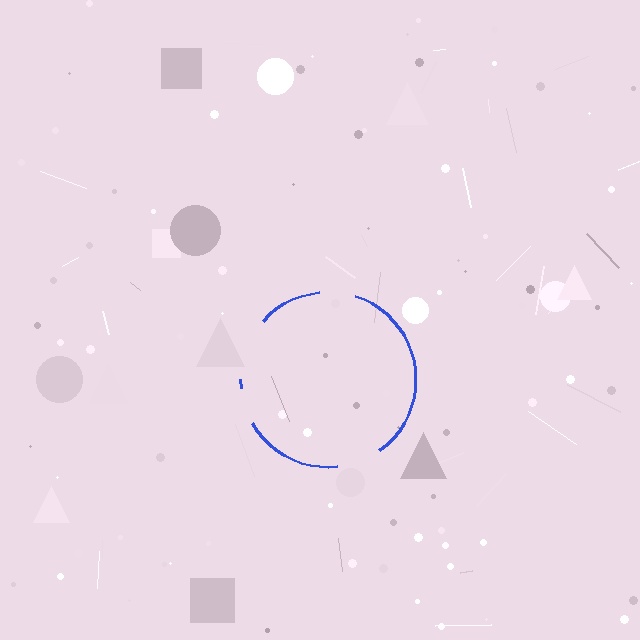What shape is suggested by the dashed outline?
The dashed outline suggests a circle.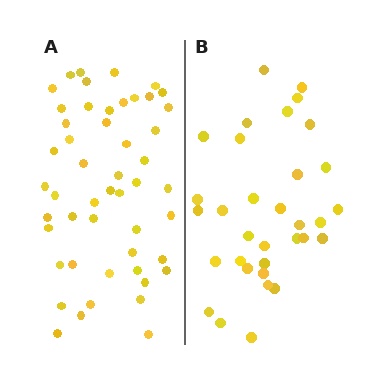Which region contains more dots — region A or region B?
Region A (the left region) has more dots.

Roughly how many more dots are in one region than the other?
Region A has approximately 15 more dots than region B.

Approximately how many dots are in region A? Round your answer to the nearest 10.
About 50 dots.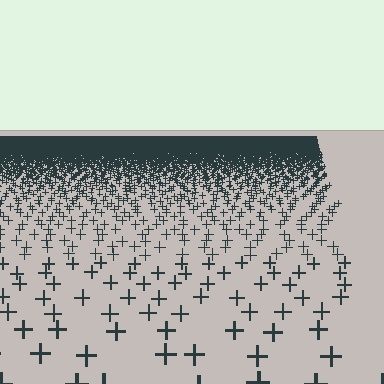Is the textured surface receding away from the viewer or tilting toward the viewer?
The surface is receding away from the viewer. Texture elements get smaller and denser toward the top.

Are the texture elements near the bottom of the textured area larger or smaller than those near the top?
Larger. Near the bottom, elements are closer to the viewer and appear at a bigger on-screen size.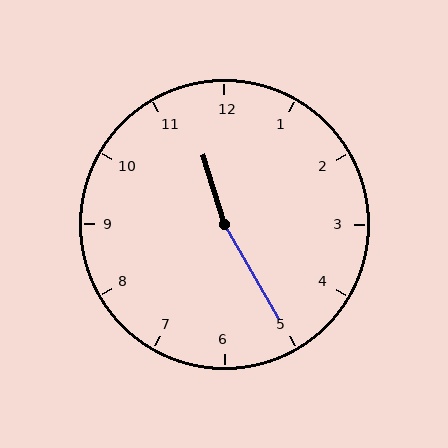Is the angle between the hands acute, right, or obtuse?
It is obtuse.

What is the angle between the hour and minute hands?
Approximately 168 degrees.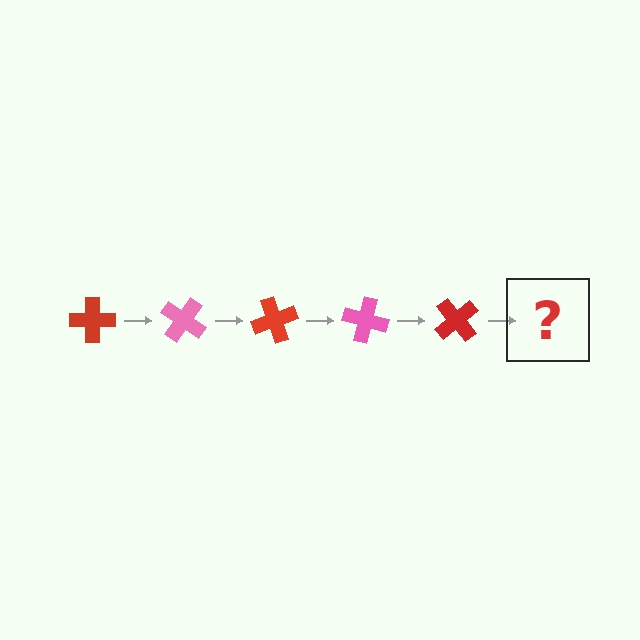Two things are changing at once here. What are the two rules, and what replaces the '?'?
The two rules are that it rotates 35 degrees each step and the color cycles through red and pink. The '?' should be a pink cross, rotated 175 degrees from the start.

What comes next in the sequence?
The next element should be a pink cross, rotated 175 degrees from the start.